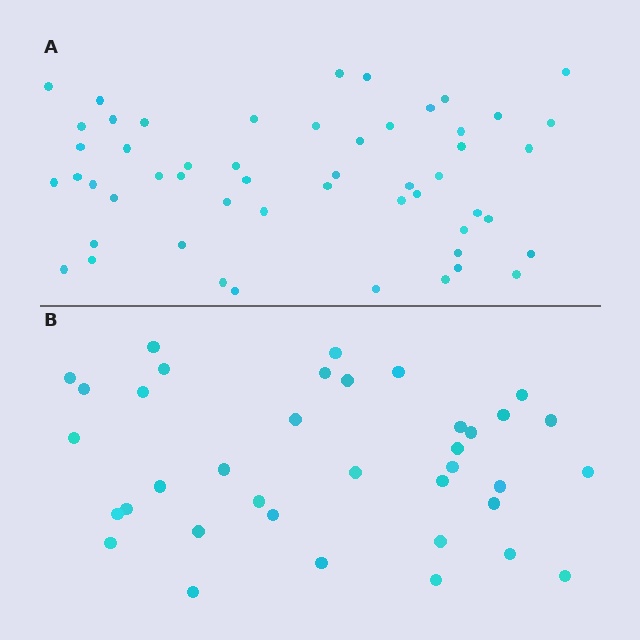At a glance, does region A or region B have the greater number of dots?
Region A (the top region) has more dots.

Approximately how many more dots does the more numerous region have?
Region A has approximately 15 more dots than region B.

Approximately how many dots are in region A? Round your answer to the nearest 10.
About 50 dots. (The exact count is 53, which rounds to 50.)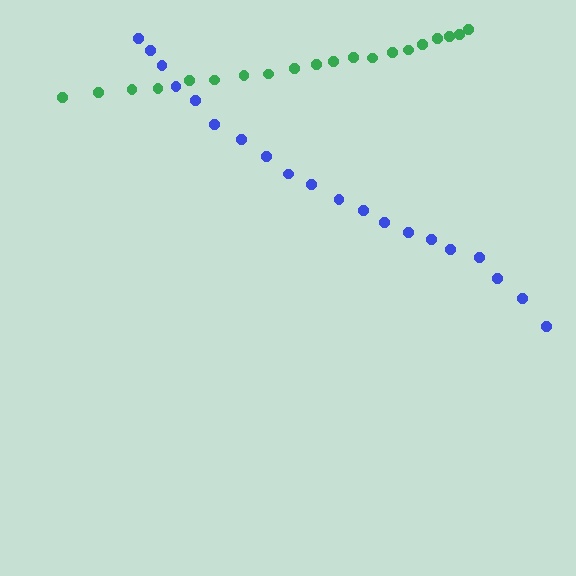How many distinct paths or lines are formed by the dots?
There are 2 distinct paths.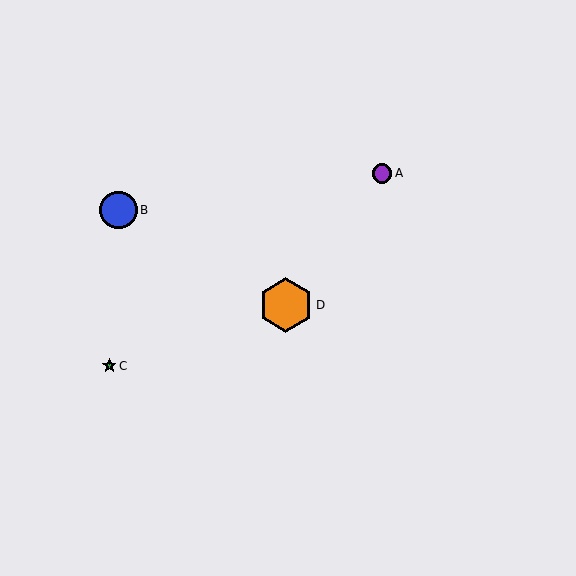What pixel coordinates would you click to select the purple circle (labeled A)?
Click at (382, 173) to select the purple circle A.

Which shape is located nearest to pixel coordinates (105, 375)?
The green star (labeled C) at (109, 366) is nearest to that location.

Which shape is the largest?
The orange hexagon (labeled D) is the largest.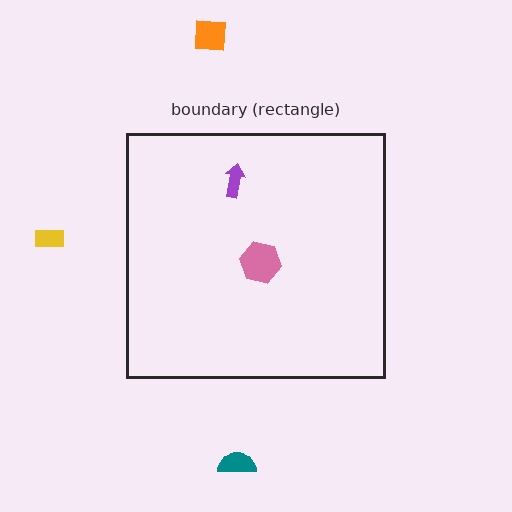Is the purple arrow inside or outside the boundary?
Inside.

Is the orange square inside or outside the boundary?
Outside.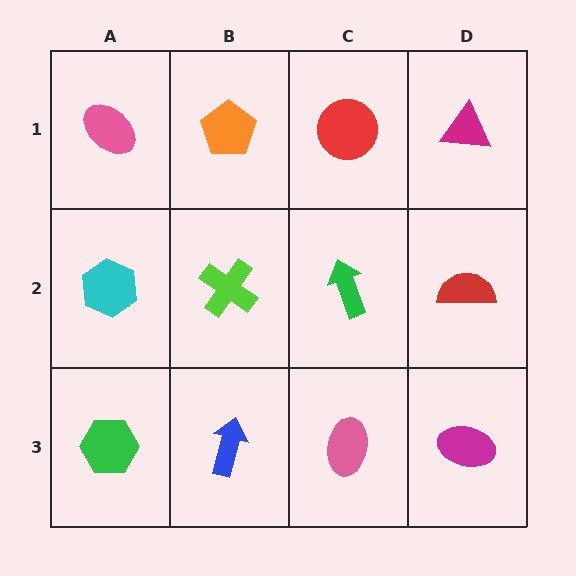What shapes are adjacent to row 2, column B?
An orange pentagon (row 1, column B), a blue arrow (row 3, column B), a cyan hexagon (row 2, column A), a green arrow (row 2, column C).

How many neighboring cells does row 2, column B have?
4.